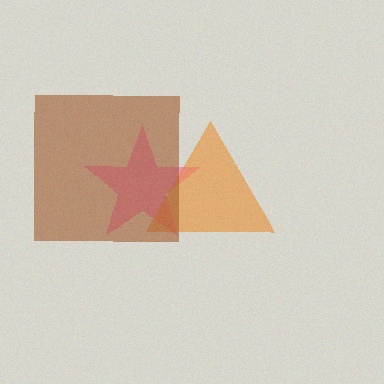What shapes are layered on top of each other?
The layered shapes are: a pink star, an orange triangle, a brown square.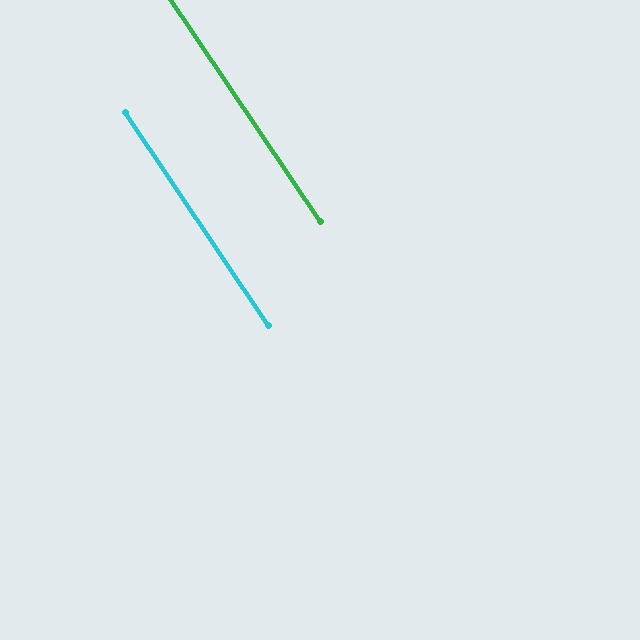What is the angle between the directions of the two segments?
Approximately 0 degrees.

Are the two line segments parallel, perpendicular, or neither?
Parallel — their directions differ by only 0.2°.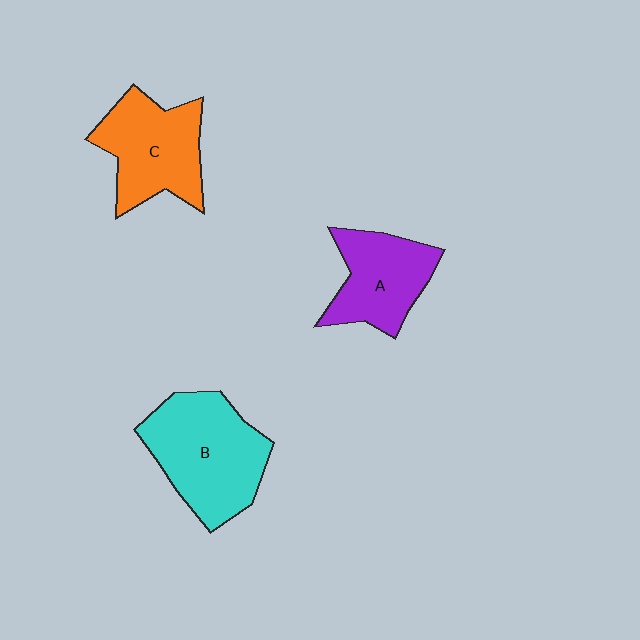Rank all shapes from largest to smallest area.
From largest to smallest: B (cyan), C (orange), A (purple).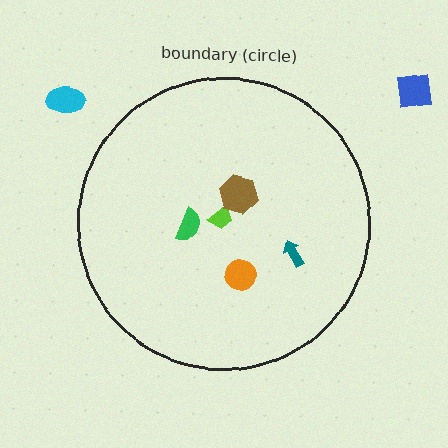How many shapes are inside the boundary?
5 inside, 2 outside.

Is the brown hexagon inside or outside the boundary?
Inside.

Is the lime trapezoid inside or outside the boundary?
Inside.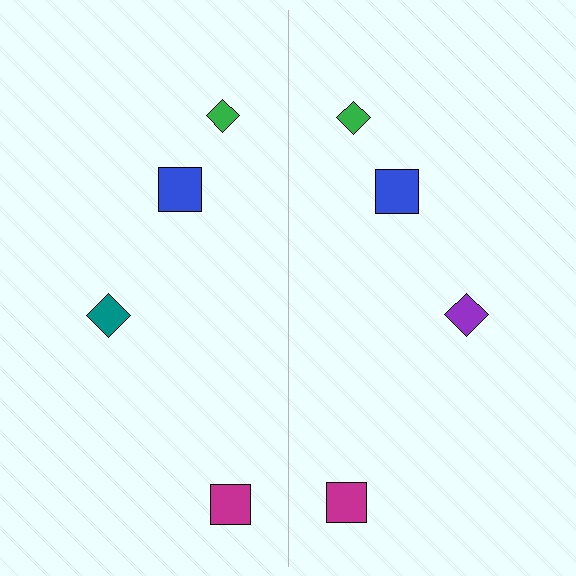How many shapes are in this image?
There are 8 shapes in this image.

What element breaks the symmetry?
The purple diamond on the right side breaks the symmetry — its mirror counterpart is teal.